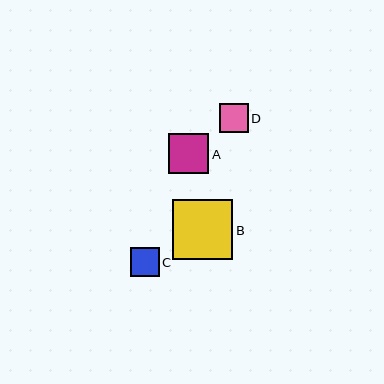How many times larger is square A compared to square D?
Square A is approximately 1.4 times the size of square D.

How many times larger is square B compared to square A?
Square B is approximately 1.5 times the size of square A.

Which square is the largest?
Square B is the largest with a size of approximately 60 pixels.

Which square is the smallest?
Square D is the smallest with a size of approximately 29 pixels.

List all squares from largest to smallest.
From largest to smallest: B, A, C, D.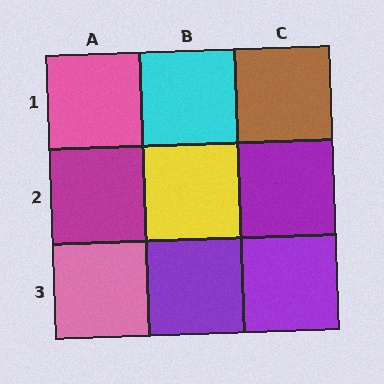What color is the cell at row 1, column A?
Pink.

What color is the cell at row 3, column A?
Pink.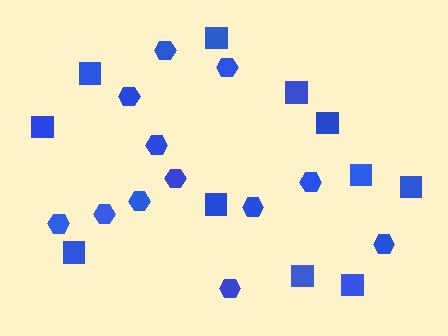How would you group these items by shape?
There are 2 groups: one group of squares (11) and one group of hexagons (12).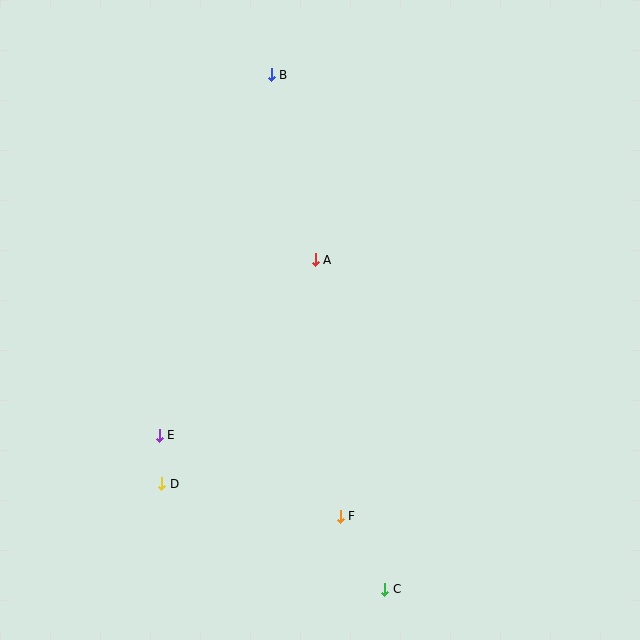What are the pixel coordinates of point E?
Point E is at (159, 435).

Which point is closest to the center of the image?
Point A at (315, 260) is closest to the center.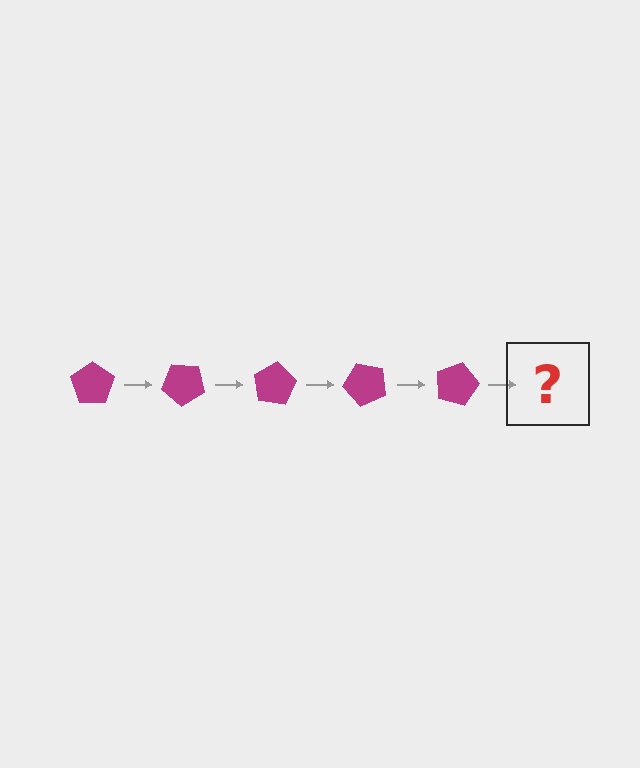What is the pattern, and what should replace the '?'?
The pattern is that the pentagon rotates 40 degrees each step. The '?' should be a magenta pentagon rotated 200 degrees.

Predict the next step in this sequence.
The next step is a magenta pentagon rotated 200 degrees.